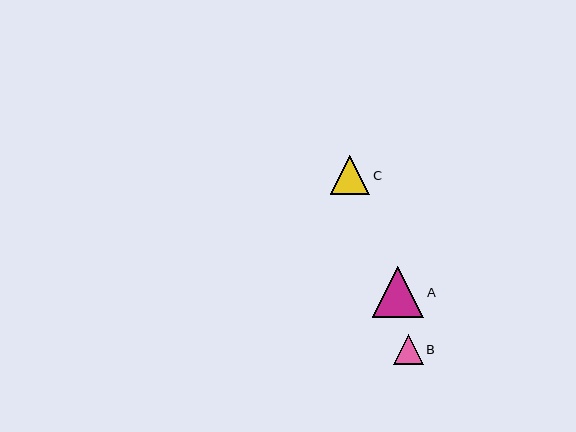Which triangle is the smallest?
Triangle B is the smallest with a size of approximately 30 pixels.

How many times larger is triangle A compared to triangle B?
Triangle A is approximately 1.7 times the size of triangle B.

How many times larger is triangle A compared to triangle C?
Triangle A is approximately 1.3 times the size of triangle C.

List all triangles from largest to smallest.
From largest to smallest: A, C, B.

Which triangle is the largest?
Triangle A is the largest with a size of approximately 51 pixels.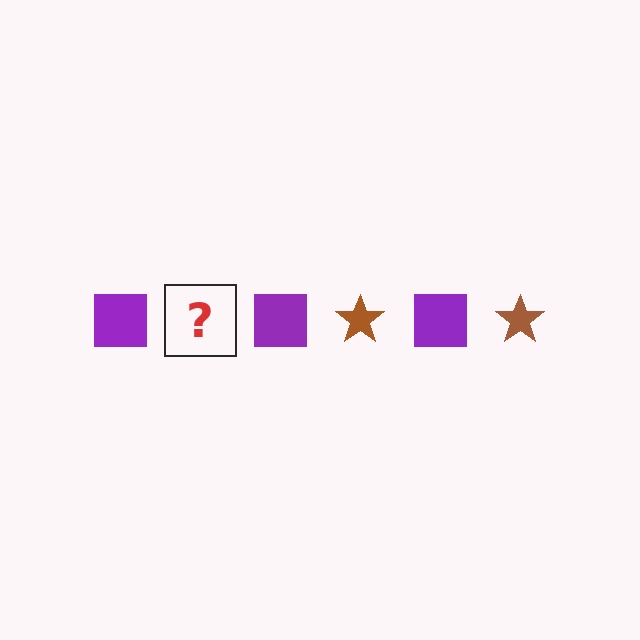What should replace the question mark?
The question mark should be replaced with a brown star.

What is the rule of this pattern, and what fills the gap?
The rule is that the pattern alternates between purple square and brown star. The gap should be filled with a brown star.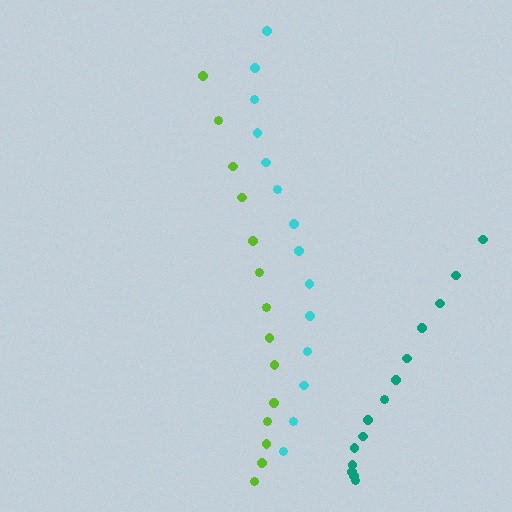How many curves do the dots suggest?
There are 3 distinct paths.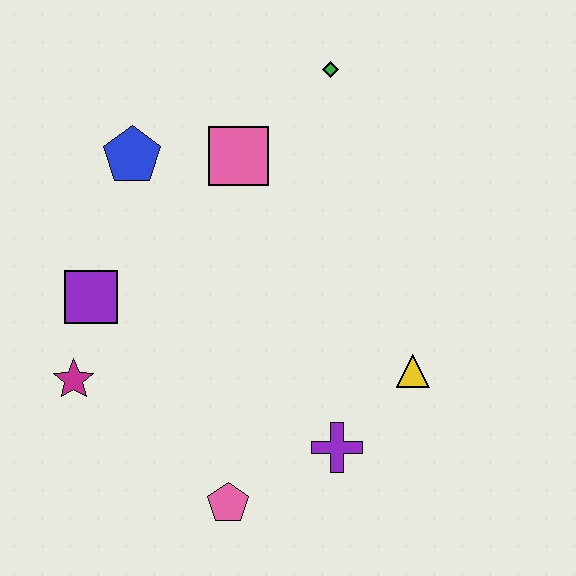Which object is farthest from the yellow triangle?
The blue pentagon is farthest from the yellow triangle.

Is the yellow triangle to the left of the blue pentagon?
No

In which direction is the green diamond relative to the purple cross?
The green diamond is above the purple cross.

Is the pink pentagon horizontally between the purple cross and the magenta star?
Yes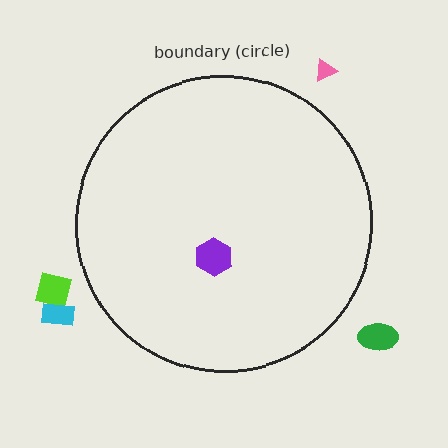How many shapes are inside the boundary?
1 inside, 4 outside.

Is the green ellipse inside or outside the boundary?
Outside.